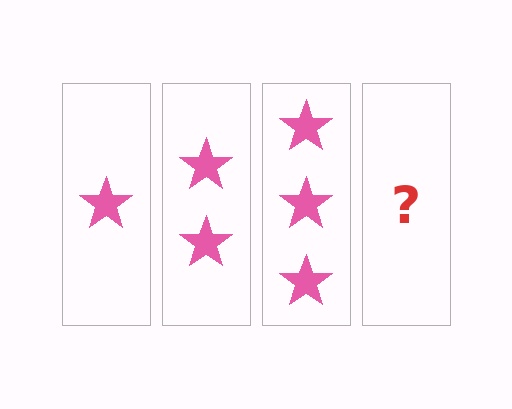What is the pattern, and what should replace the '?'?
The pattern is that each step adds one more star. The '?' should be 4 stars.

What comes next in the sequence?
The next element should be 4 stars.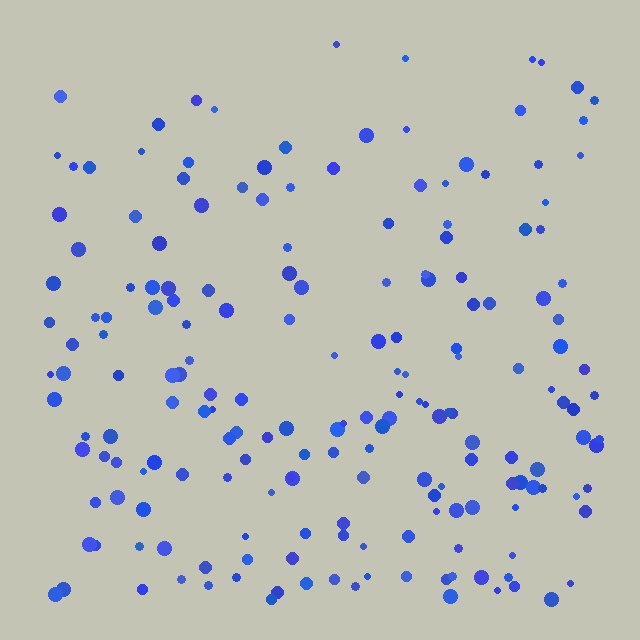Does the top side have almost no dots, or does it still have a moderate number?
Still a moderate number, just noticeably fewer than the bottom.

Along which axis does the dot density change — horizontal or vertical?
Vertical.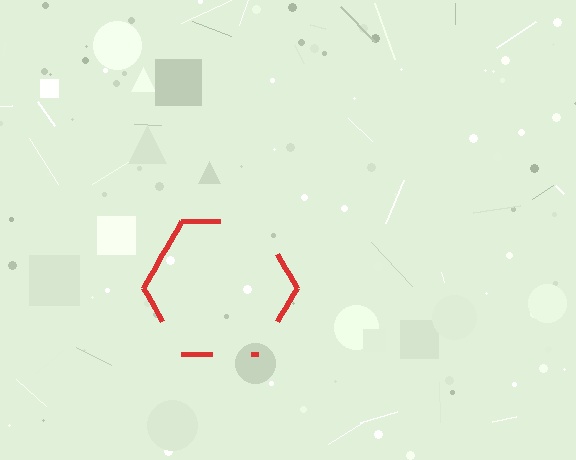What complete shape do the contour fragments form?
The contour fragments form a hexagon.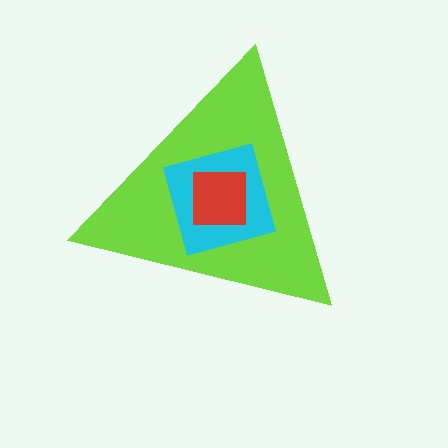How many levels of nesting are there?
3.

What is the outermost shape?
The lime triangle.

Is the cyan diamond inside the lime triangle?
Yes.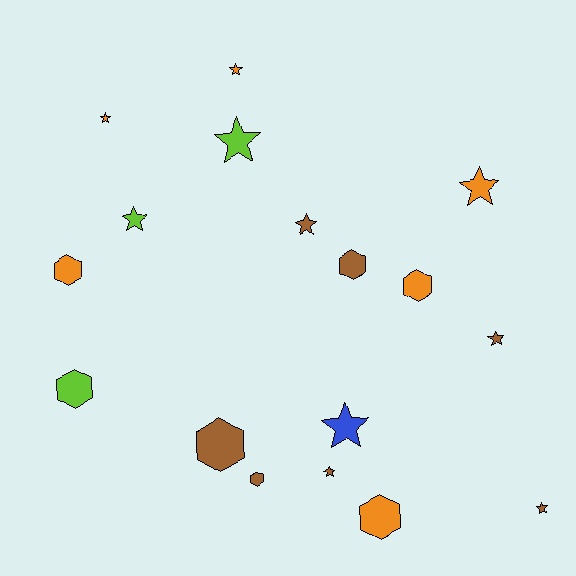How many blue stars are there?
There is 1 blue star.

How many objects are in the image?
There are 17 objects.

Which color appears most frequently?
Brown, with 7 objects.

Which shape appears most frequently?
Star, with 10 objects.